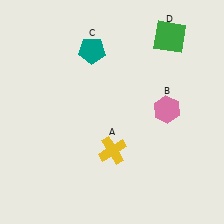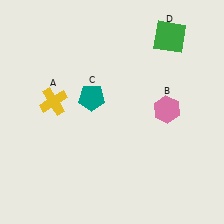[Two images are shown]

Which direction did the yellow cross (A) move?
The yellow cross (A) moved left.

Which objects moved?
The objects that moved are: the yellow cross (A), the teal pentagon (C).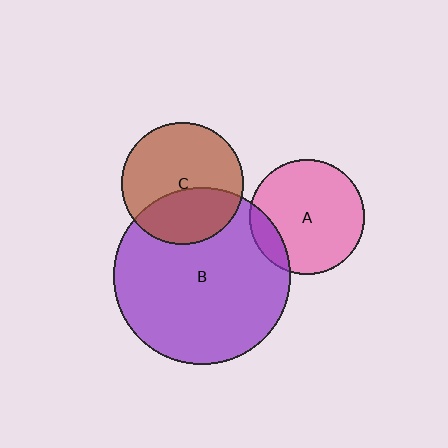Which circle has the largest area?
Circle B (purple).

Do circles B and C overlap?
Yes.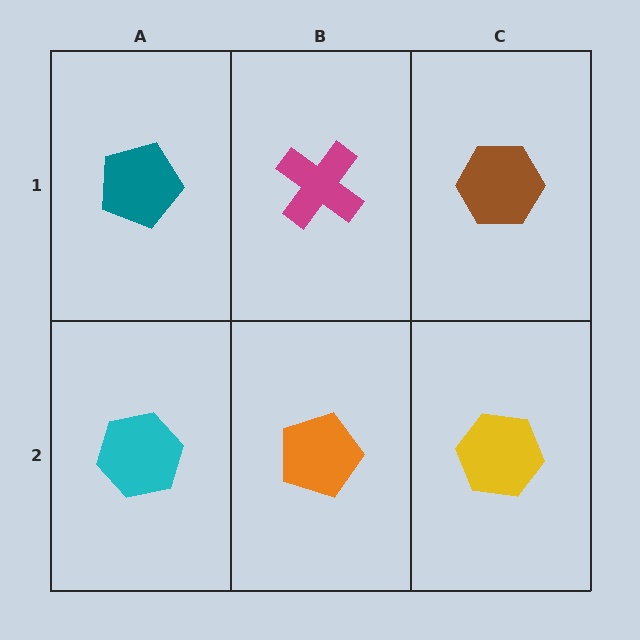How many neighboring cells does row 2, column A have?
2.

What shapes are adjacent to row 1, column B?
An orange pentagon (row 2, column B), a teal pentagon (row 1, column A), a brown hexagon (row 1, column C).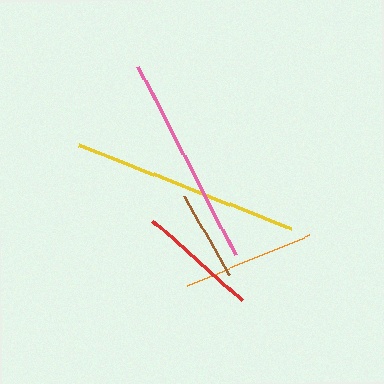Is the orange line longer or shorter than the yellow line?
The yellow line is longer than the orange line.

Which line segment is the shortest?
The brown line is the shortest at approximately 90 pixels.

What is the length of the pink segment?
The pink segment is approximately 212 pixels long.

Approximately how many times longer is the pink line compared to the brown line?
The pink line is approximately 2.4 times the length of the brown line.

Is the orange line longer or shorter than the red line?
The orange line is longer than the red line.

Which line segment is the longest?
The yellow line is the longest at approximately 228 pixels.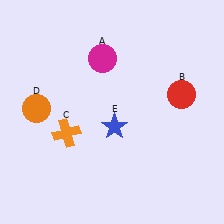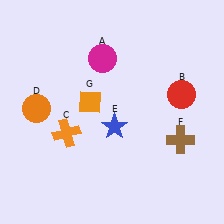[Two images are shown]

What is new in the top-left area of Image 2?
An orange diamond (G) was added in the top-left area of Image 2.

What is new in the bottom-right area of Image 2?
A brown cross (F) was added in the bottom-right area of Image 2.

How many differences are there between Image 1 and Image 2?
There are 2 differences between the two images.